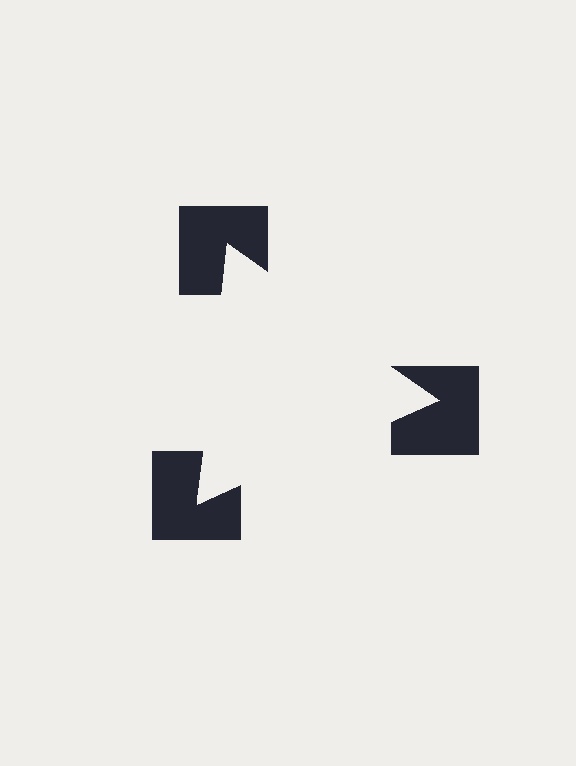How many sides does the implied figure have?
3 sides.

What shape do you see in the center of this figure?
An illusory triangle — its edges are inferred from the aligned wedge cuts in the notched squares, not physically drawn.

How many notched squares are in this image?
There are 3 — one at each vertex of the illusory triangle.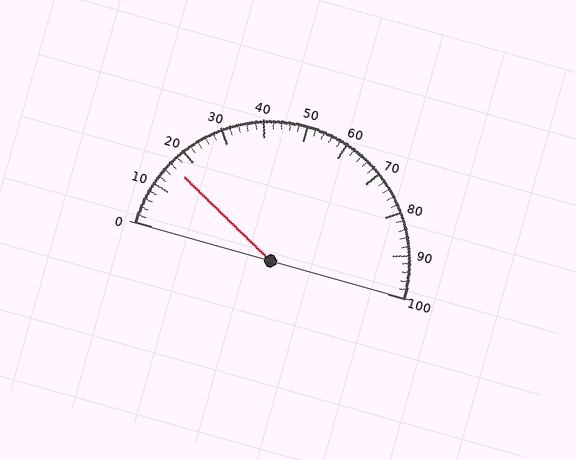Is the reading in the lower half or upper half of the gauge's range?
The reading is in the lower half of the range (0 to 100).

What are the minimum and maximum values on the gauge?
The gauge ranges from 0 to 100.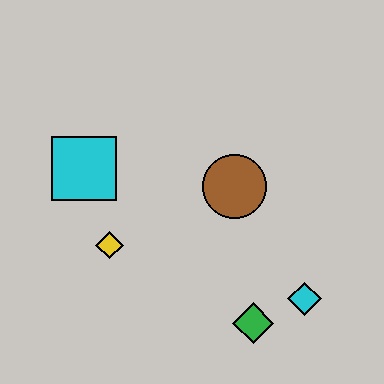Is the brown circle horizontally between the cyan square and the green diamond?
Yes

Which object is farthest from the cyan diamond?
The cyan square is farthest from the cyan diamond.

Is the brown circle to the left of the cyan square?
No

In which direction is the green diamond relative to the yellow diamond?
The green diamond is to the right of the yellow diamond.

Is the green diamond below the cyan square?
Yes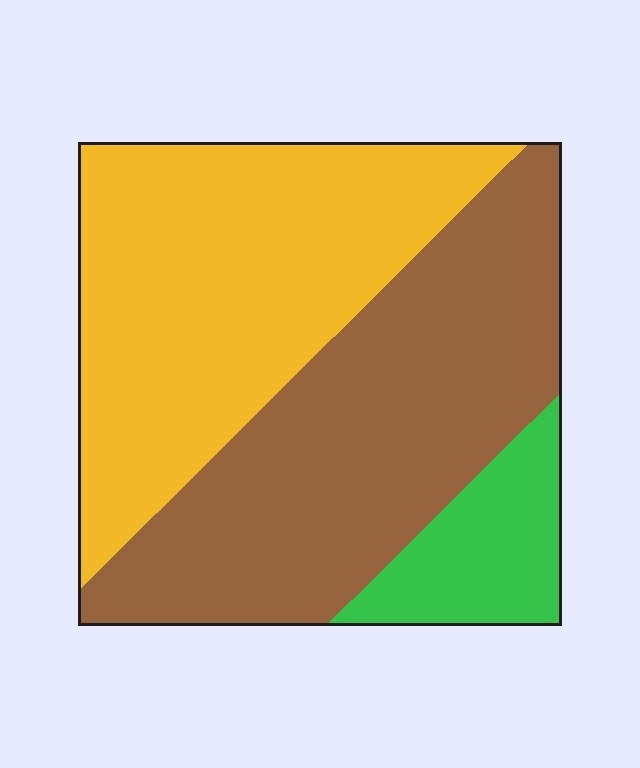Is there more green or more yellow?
Yellow.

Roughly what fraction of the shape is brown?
Brown takes up between a quarter and a half of the shape.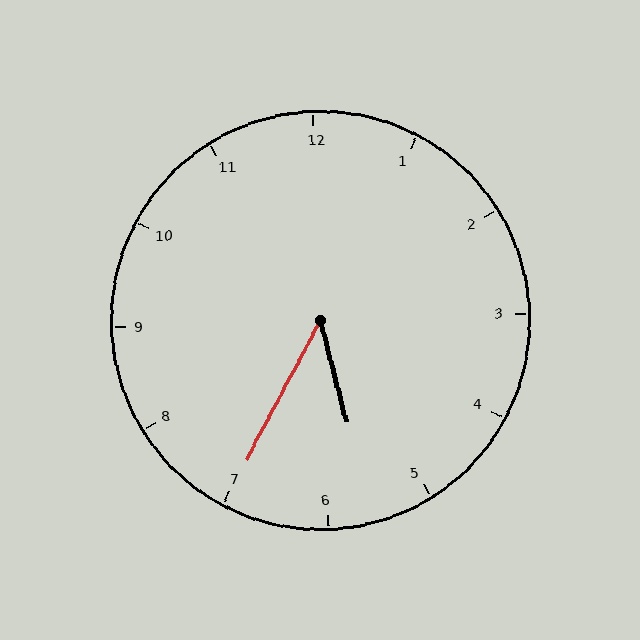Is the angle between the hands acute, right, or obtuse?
It is acute.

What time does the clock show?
5:35.